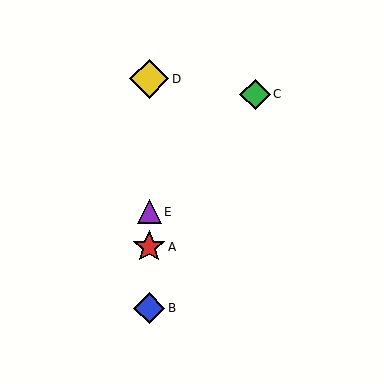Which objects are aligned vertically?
Objects A, B, D, E are aligned vertically.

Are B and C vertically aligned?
No, B is at x≈149 and C is at x≈255.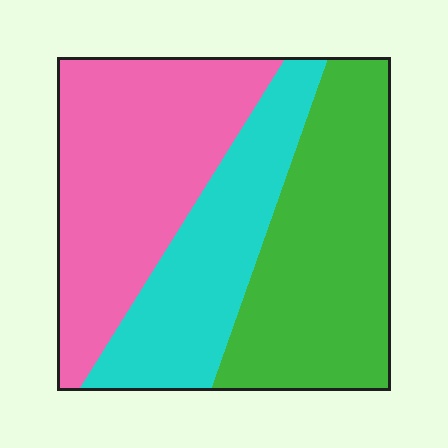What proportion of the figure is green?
Green covers 36% of the figure.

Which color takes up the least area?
Cyan, at roughly 25%.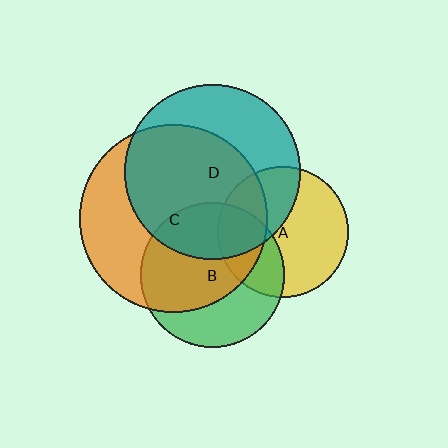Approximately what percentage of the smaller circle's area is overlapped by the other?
Approximately 60%.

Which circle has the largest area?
Circle C (orange).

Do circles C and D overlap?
Yes.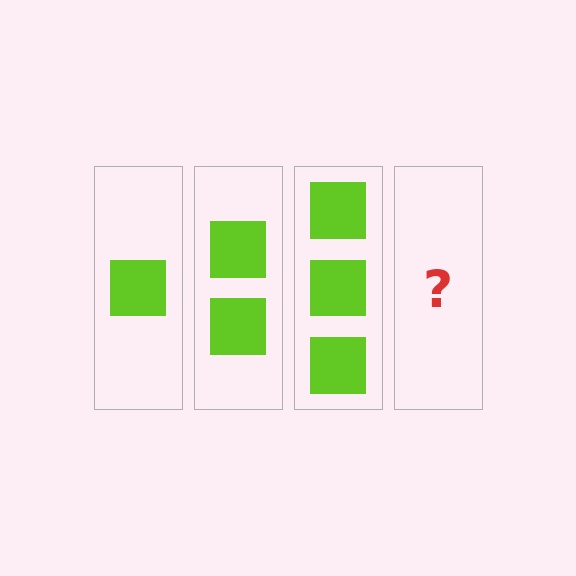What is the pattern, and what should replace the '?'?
The pattern is that each step adds one more square. The '?' should be 4 squares.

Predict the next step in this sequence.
The next step is 4 squares.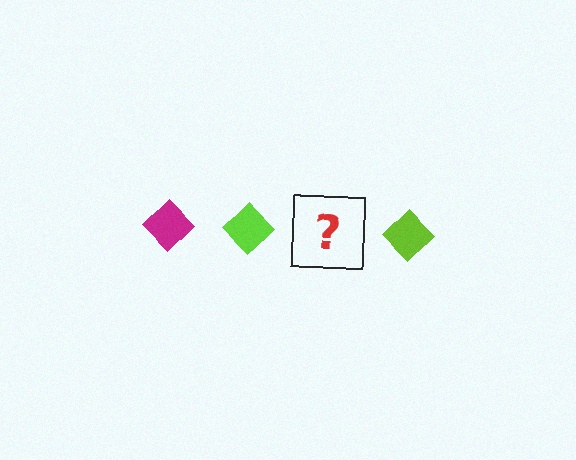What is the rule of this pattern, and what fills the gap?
The rule is that the pattern cycles through magenta, lime diamonds. The gap should be filled with a magenta diamond.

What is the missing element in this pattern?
The missing element is a magenta diamond.